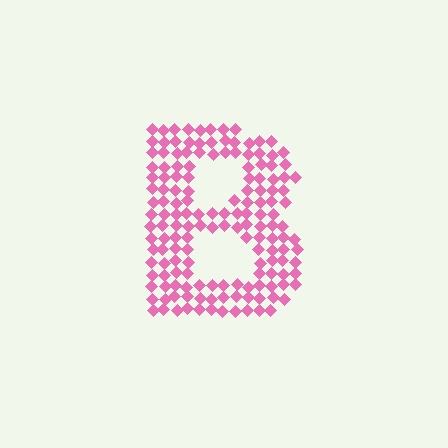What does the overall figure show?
The overall figure shows the letter B.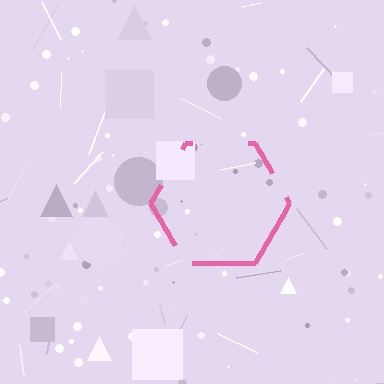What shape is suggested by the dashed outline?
The dashed outline suggests a hexagon.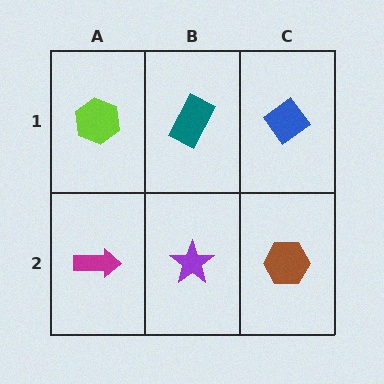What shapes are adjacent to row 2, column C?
A blue diamond (row 1, column C), a purple star (row 2, column B).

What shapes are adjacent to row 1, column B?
A purple star (row 2, column B), a lime hexagon (row 1, column A), a blue diamond (row 1, column C).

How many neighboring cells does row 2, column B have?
3.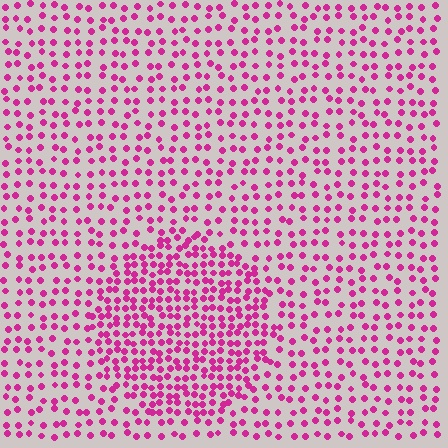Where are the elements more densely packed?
The elements are more densely packed inside the circle boundary.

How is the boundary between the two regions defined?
The boundary is defined by a change in element density (approximately 1.9x ratio). All elements are the same color, size, and shape.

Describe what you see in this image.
The image contains small magenta elements arranged at two different densities. A circle-shaped region is visible where the elements are more densely packed than the surrounding area.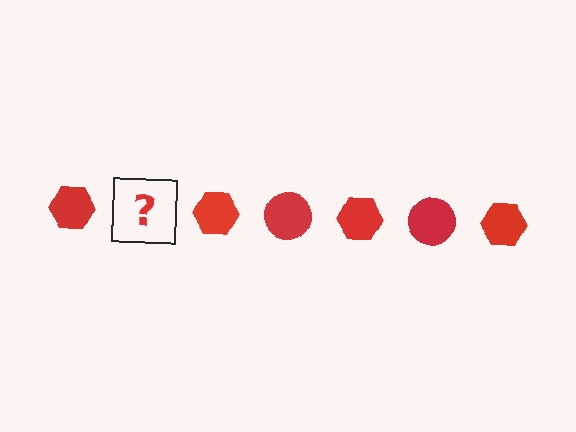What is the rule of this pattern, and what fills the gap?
The rule is that the pattern cycles through hexagon, circle shapes in red. The gap should be filled with a red circle.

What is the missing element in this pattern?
The missing element is a red circle.